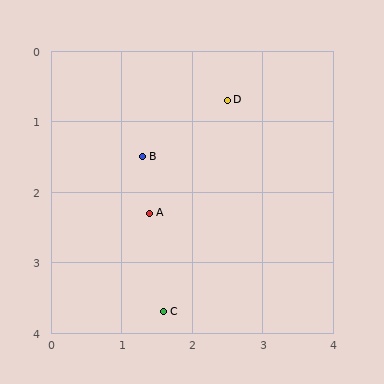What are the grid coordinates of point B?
Point B is at approximately (1.3, 1.5).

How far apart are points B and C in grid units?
Points B and C are about 2.2 grid units apart.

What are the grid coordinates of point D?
Point D is at approximately (2.5, 0.7).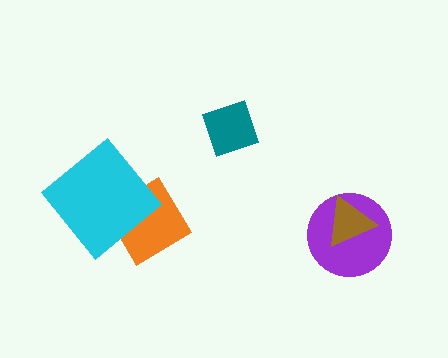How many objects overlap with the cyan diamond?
1 object overlaps with the cyan diamond.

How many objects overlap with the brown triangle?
1 object overlaps with the brown triangle.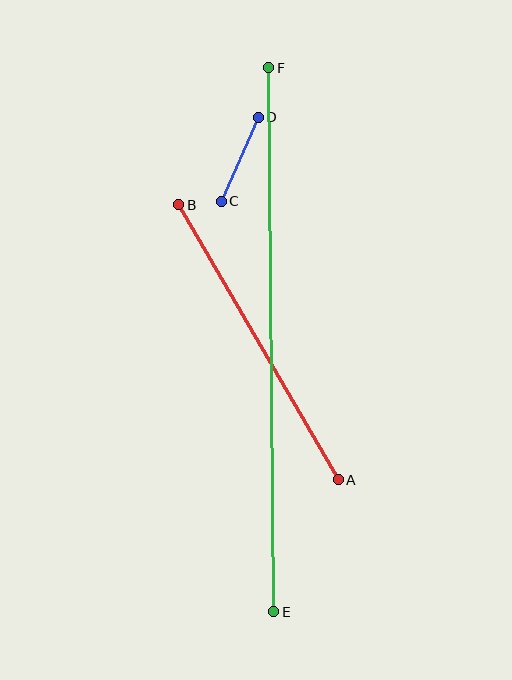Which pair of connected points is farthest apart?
Points E and F are farthest apart.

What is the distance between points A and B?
The distance is approximately 318 pixels.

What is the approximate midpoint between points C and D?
The midpoint is at approximately (240, 159) pixels.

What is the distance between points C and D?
The distance is approximately 91 pixels.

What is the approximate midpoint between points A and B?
The midpoint is at approximately (259, 342) pixels.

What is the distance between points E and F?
The distance is approximately 544 pixels.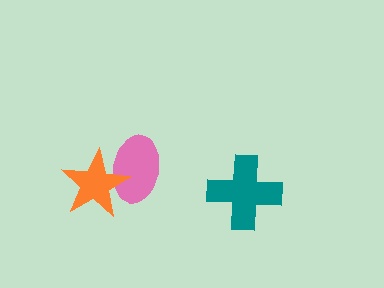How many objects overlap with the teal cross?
0 objects overlap with the teal cross.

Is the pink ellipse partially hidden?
Yes, it is partially covered by another shape.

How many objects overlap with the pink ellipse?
1 object overlaps with the pink ellipse.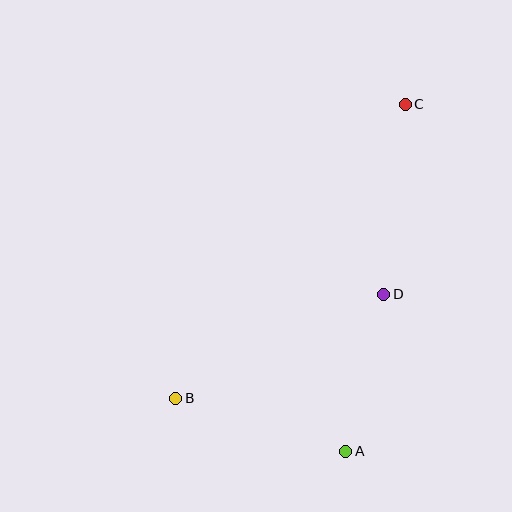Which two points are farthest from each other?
Points B and C are farthest from each other.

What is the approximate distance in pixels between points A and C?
The distance between A and C is approximately 352 pixels.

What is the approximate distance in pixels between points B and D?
The distance between B and D is approximately 233 pixels.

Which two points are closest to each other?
Points A and D are closest to each other.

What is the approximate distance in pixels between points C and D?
The distance between C and D is approximately 191 pixels.